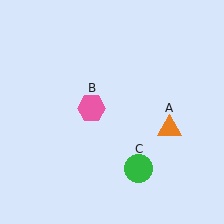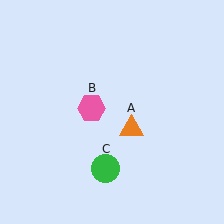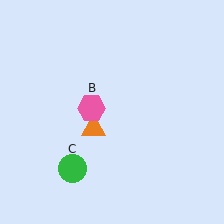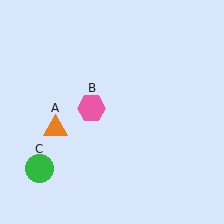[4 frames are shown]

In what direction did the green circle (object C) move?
The green circle (object C) moved left.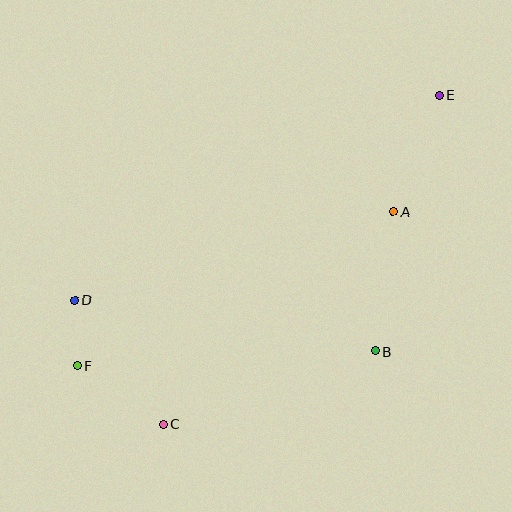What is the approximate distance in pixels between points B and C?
The distance between B and C is approximately 224 pixels.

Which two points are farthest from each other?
Points E and F are farthest from each other.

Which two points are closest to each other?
Points D and F are closest to each other.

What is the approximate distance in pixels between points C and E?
The distance between C and E is approximately 430 pixels.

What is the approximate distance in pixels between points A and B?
The distance between A and B is approximately 140 pixels.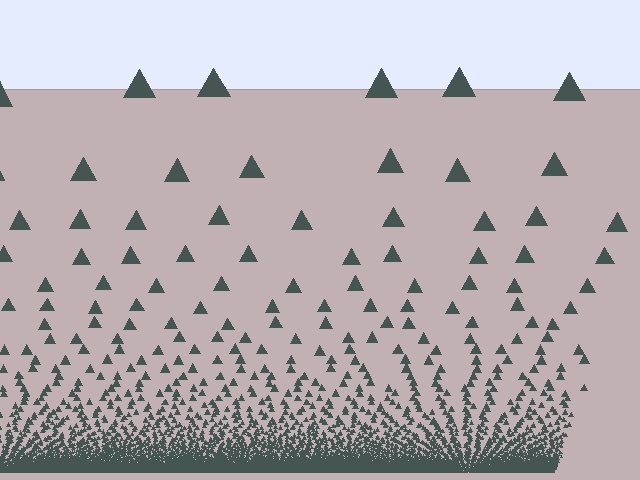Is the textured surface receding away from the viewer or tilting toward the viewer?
The surface appears to tilt toward the viewer. Texture elements get larger and sparser toward the top.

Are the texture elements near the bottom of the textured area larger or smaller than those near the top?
Smaller. The gradient is inverted — elements near the bottom are smaller and denser.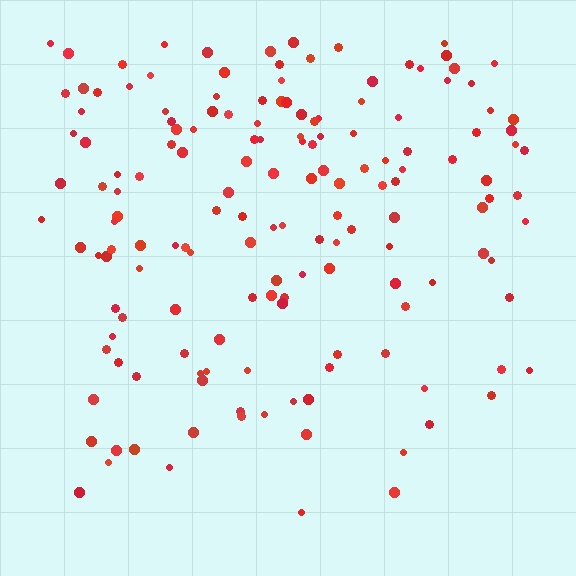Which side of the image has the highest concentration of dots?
The top.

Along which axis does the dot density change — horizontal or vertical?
Vertical.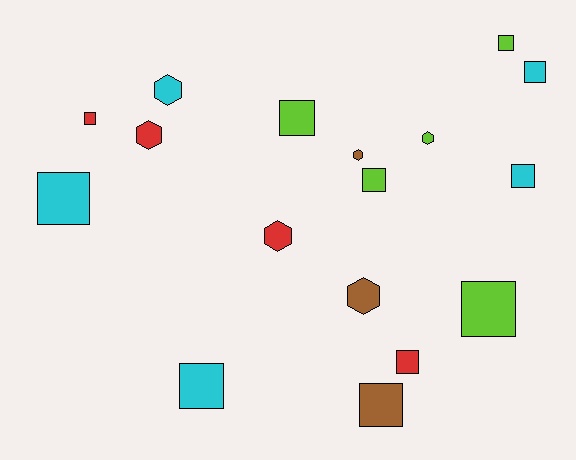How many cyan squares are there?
There are 4 cyan squares.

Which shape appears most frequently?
Square, with 11 objects.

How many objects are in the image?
There are 17 objects.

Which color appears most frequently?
Lime, with 5 objects.